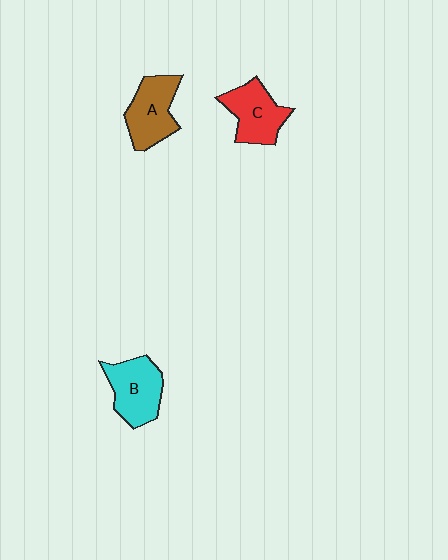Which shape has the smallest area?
Shape C (red).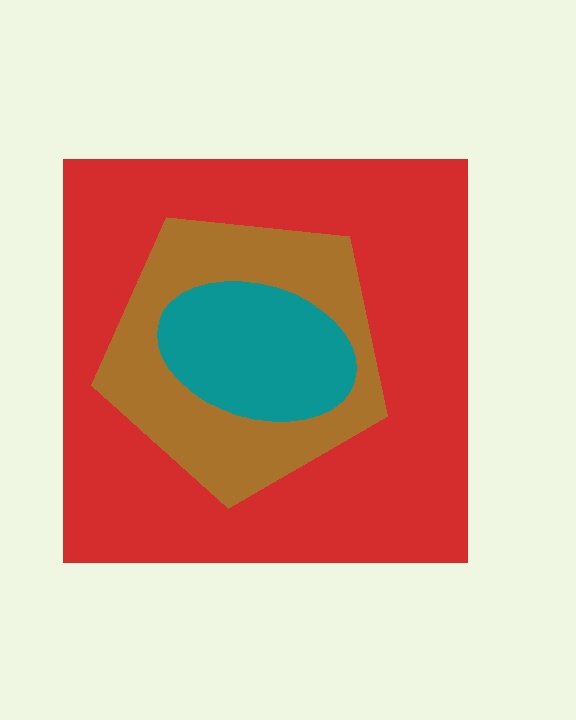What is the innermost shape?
The teal ellipse.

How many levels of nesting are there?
3.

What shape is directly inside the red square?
The brown pentagon.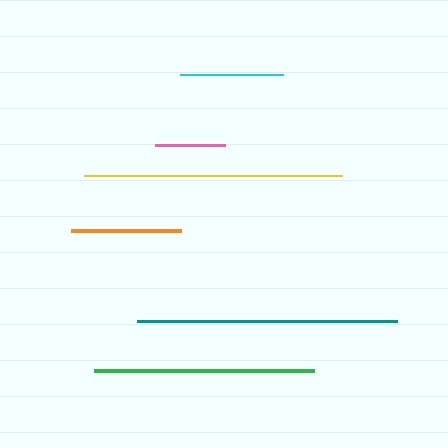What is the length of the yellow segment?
The yellow segment is approximately 258 pixels long.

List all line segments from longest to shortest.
From longest to shortest: teal, yellow, green, orange, cyan, pink.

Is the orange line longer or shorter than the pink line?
The orange line is longer than the pink line.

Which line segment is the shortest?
The pink line is the shortest at approximately 70 pixels.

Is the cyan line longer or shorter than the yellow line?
The yellow line is longer than the cyan line.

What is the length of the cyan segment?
The cyan segment is approximately 103 pixels long.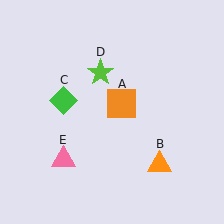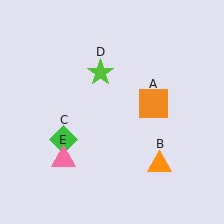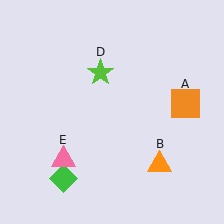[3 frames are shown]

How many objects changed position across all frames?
2 objects changed position: orange square (object A), green diamond (object C).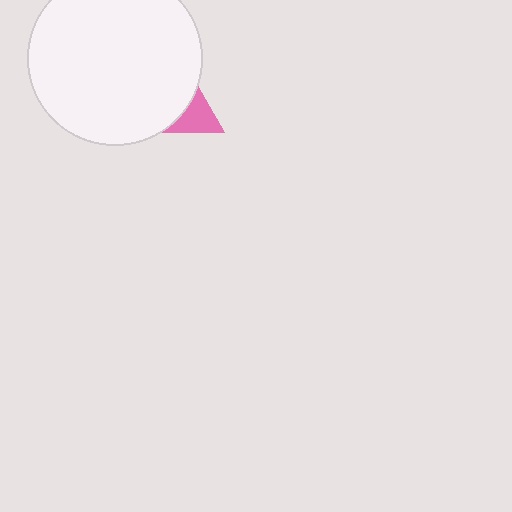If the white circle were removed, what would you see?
You would see the complete pink triangle.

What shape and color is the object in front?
The object in front is a white circle.